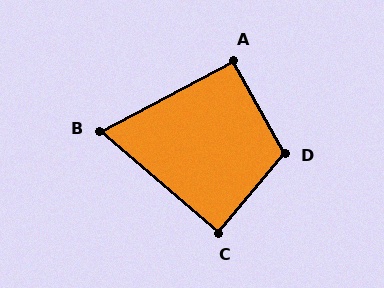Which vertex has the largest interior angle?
D, at approximately 111 degrees.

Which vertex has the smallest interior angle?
B, at approximately 69 degrees.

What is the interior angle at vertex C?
Approximately 89 degrees (approximately right).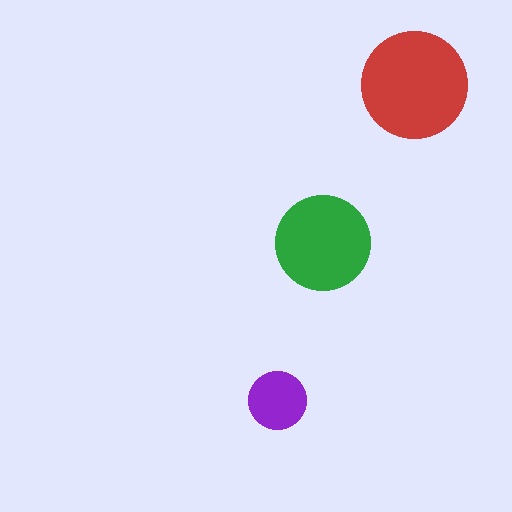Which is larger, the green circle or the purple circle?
The green one.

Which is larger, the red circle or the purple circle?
The red one.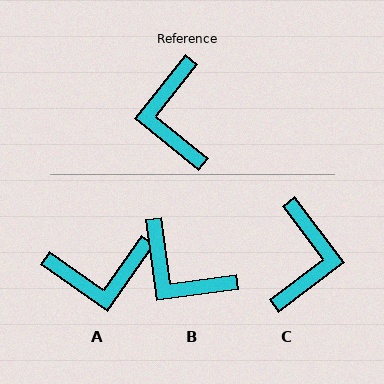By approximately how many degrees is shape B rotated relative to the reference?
Approximately 46 degrees counter-clockwise.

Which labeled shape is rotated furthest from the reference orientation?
C, about 166 degrees away.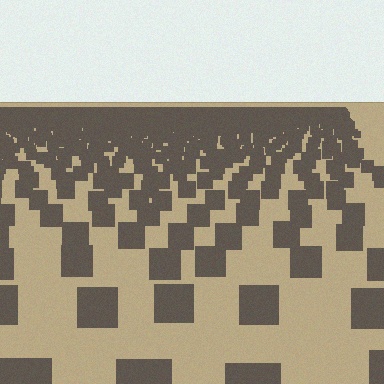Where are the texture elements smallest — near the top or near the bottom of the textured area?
Near the top.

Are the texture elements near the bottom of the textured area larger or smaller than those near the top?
Larger. Near the bottom, elements are closer to the viewer and appear at a bigger on-screen size.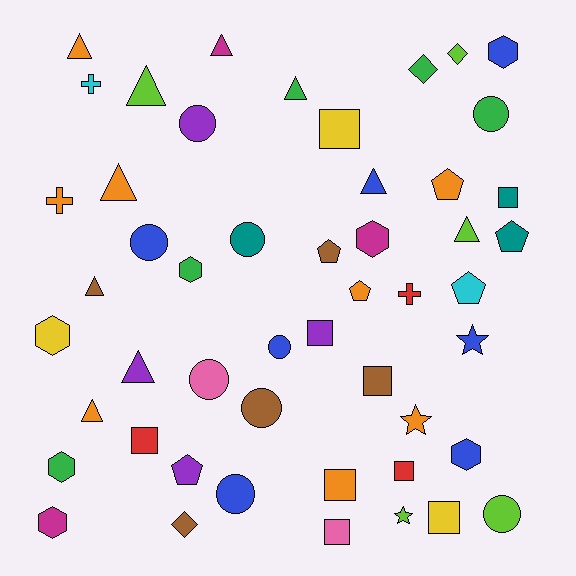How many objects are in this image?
There are 50 objects.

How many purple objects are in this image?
There are 4 purple objects.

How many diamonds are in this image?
There are 3 diamonds.